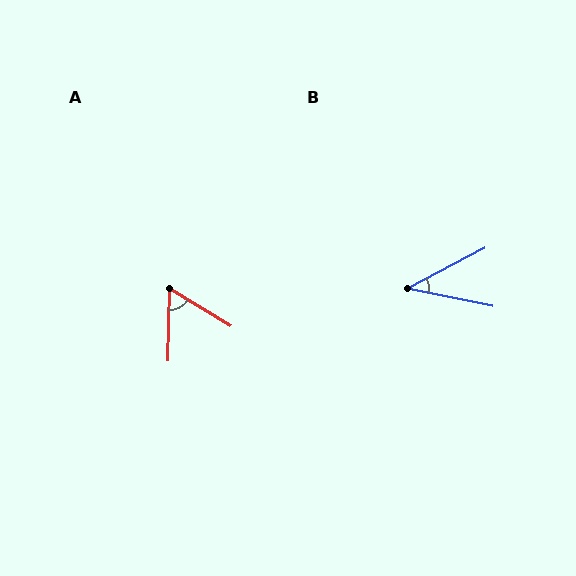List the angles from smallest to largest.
B (39°), A (60°).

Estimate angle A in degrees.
Approximately 60 degrees.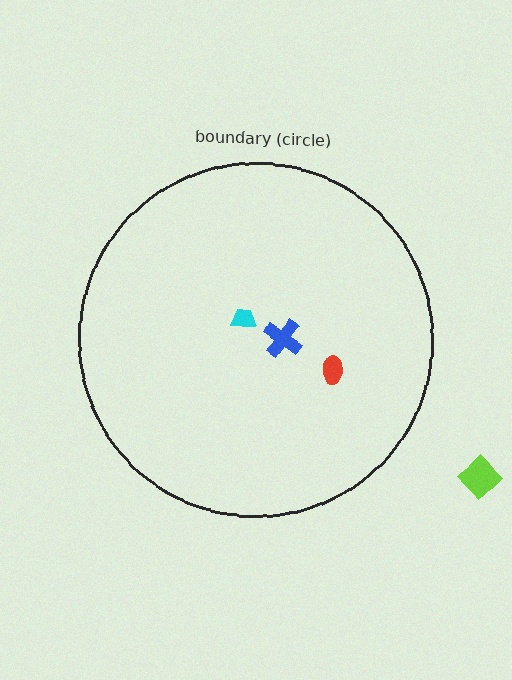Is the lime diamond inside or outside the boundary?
Outside.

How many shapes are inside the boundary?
3 inside, 1 outside.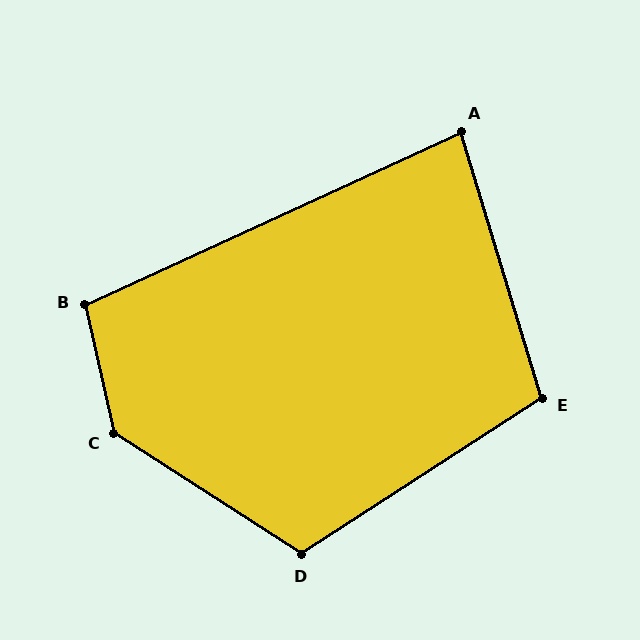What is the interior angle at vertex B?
Approximately 102 degrees (obtuse).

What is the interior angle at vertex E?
Approximately 106 degrees (obtuse).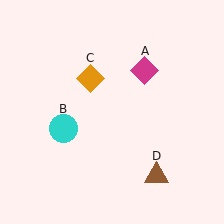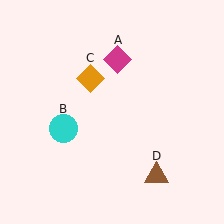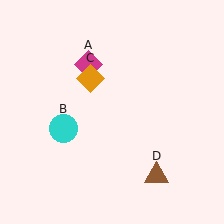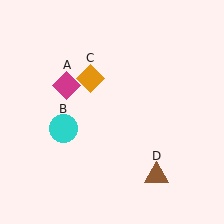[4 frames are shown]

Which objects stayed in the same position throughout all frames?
Cyan circle (object B) and orange diamond (object C) and brown triangle (object D) remained stationary.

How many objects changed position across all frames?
1 object changed position: magenta diamond (object A).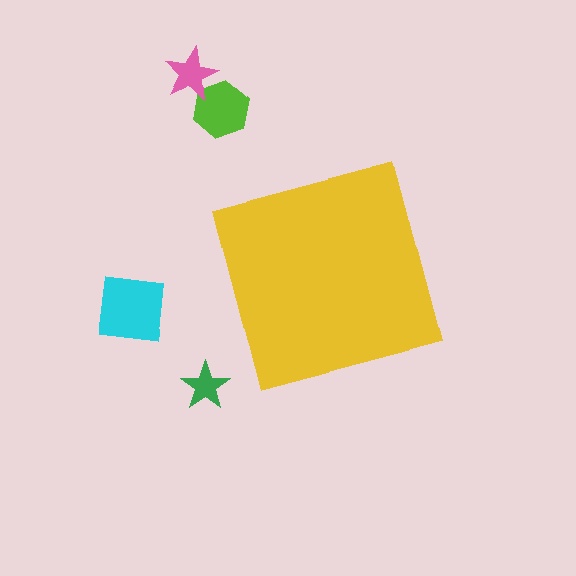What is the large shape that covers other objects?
A yellow square.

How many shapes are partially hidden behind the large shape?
0 shapes are partially hidden.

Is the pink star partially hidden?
No, the pink star is fully visible.